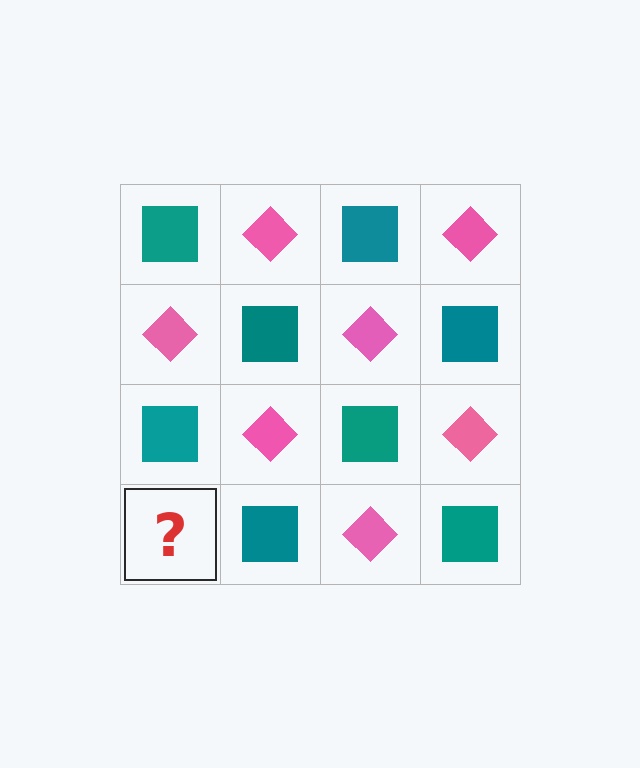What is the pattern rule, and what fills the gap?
The rule is that it alternates teal square and pink diamond in a checkerboard pattern. The gap should be filled with a pink diamond.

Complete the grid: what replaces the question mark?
The question mark should be replaced with a pink diamond.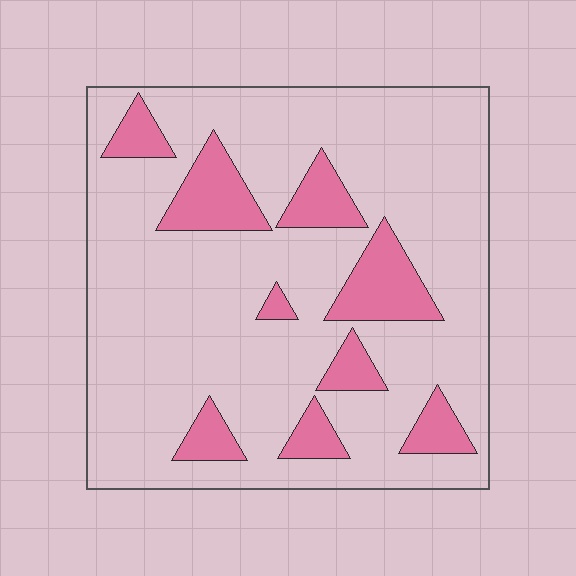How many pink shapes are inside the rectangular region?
9.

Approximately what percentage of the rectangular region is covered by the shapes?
Approximately 20%.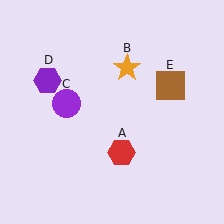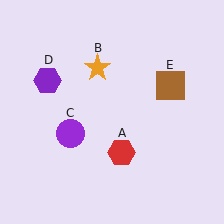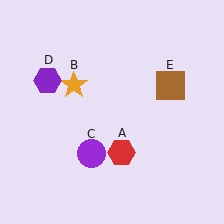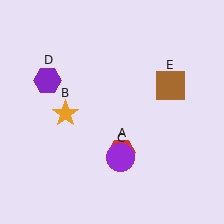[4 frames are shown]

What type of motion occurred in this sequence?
The orange star (object B), purple circle (object C) rotated counterclockwise around the center of the scene.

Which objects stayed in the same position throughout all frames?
Red hexagon (object A) and purple hexagon (object D) and brown square (object E) remained stationary.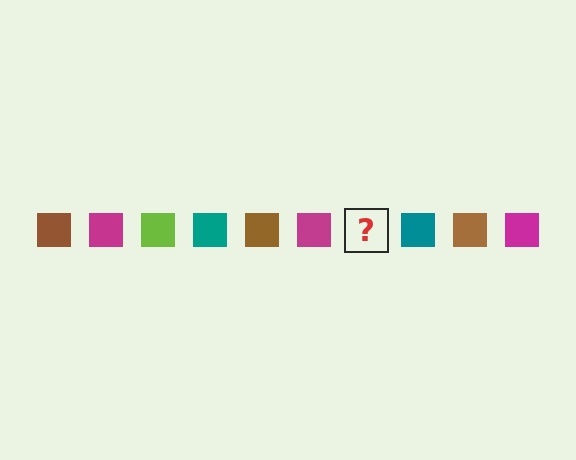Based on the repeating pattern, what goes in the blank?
The blank should be a lime square.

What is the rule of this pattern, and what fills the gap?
The rule is that the pattern cycles through brown, magenta, lime, teal squares. The gap should be filled with a lime square.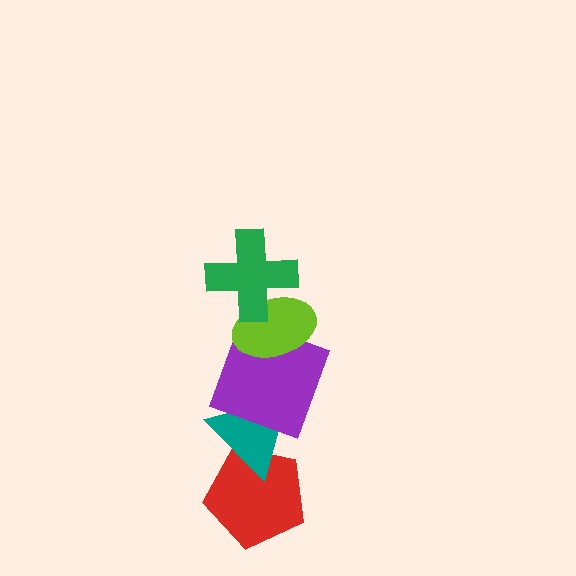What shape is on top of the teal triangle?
The purple square is on top of the teal triangle.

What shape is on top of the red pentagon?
The teal triangle is on top of the red pentagon.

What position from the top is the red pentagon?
The red pentagon is 5th from the top.